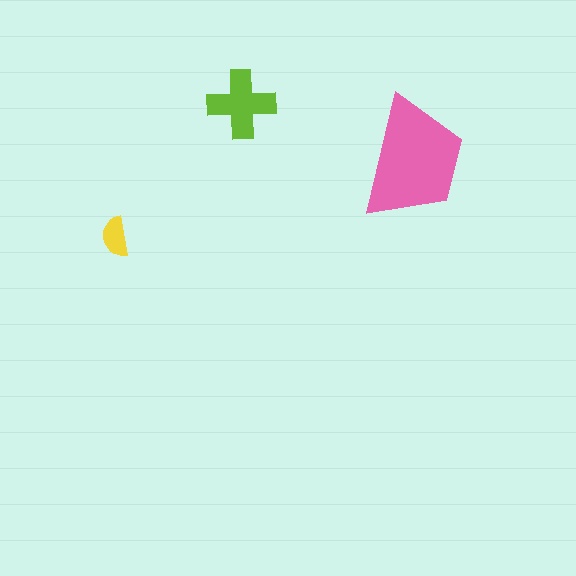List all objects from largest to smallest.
The pink trapezoid, the lime cross, the yellow semicircle.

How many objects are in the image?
There are 3 objects in the image.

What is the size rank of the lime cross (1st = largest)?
2nd.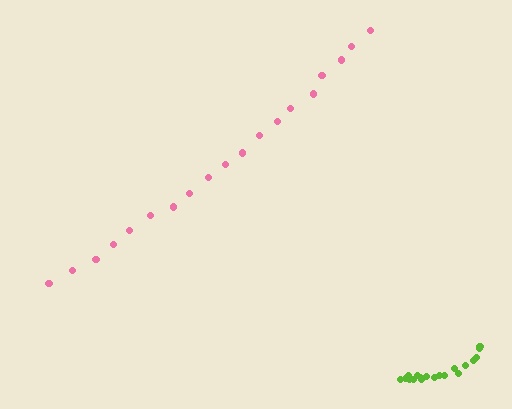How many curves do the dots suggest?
There are 2 distinct paths.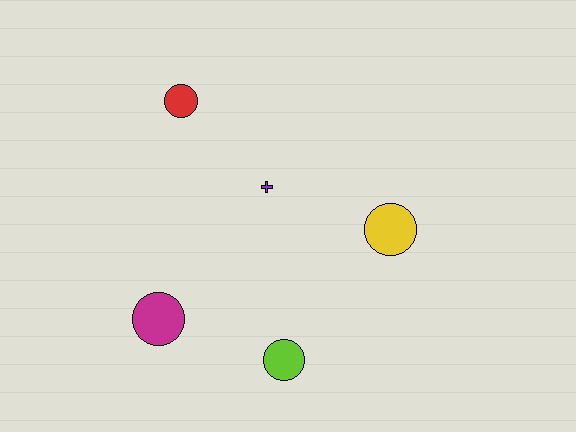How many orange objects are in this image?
There are no orange objects.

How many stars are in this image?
There are no stars.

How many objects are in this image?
There are 5 objects.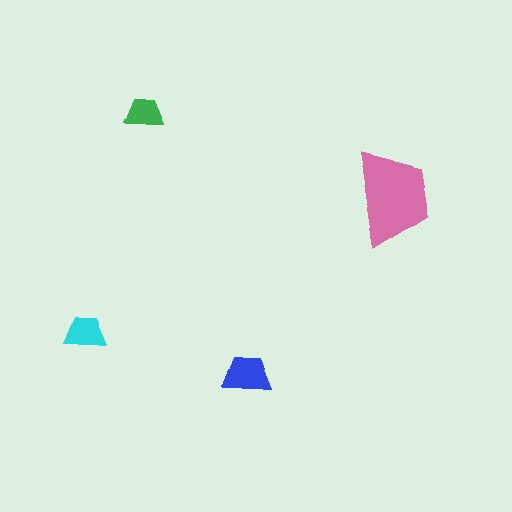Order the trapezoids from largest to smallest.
the pink one, the blue one, the cyan one, the green one.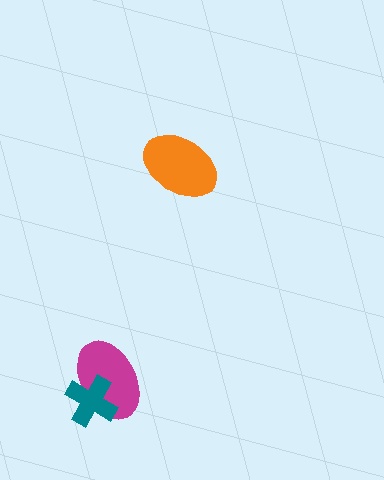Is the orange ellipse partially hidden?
No, no other shape covers it.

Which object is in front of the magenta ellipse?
The teal cross is in front of the magenta ellipse.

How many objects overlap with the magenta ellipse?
1 object overlaps with the magenta ellipse.